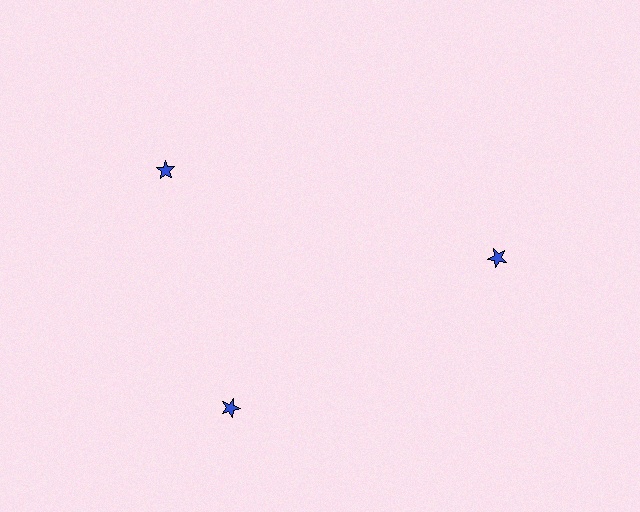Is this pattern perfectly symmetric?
No. The 3 blue stars are arranged in a ring, but one element near the 11 o'clock position is rotated out of alignment along the ring, breaking the 3-fold rotational symmetry.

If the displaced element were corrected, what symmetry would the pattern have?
It would have 3-fold rotational symmetry — the pattern would map onto itself every 120 degrees.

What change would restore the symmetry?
The symmetry would be restored by rotating it back into even spacing with its neighbors so that all 3 stars sit at equal angles and equal distance from the center.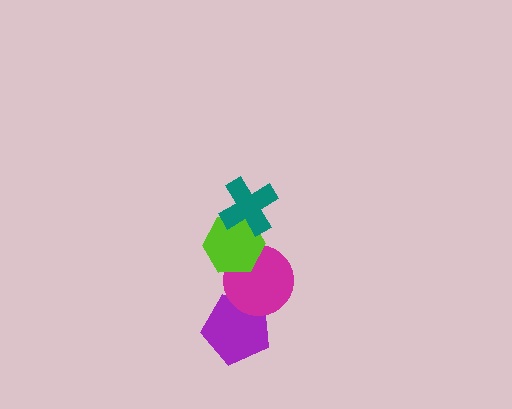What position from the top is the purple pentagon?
The purple pentagon is 4th from the top.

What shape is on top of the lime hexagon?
The teal cross is on top of the lime hexagon.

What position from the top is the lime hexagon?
The lime hexagon is 2nd from the top.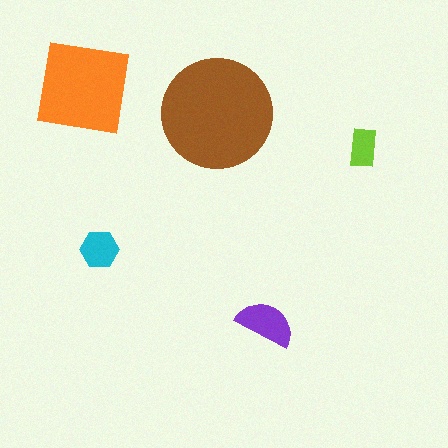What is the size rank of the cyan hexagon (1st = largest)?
4th.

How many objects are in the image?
There are 5 objects in the image.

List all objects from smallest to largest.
The lime rectangle, the cyan hexagon, the purple semicircle, the orange square, the brown circle.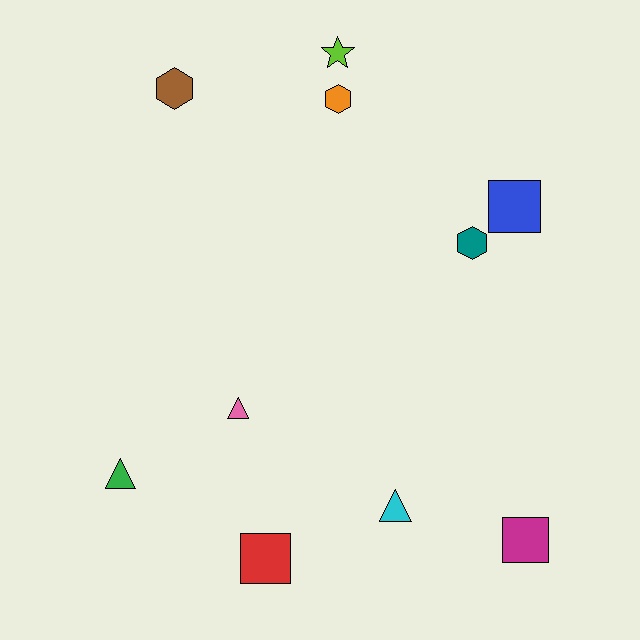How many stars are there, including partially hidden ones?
There is 1 star.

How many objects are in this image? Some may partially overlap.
There are 10 objects.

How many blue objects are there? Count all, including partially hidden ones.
There is 1 blue object.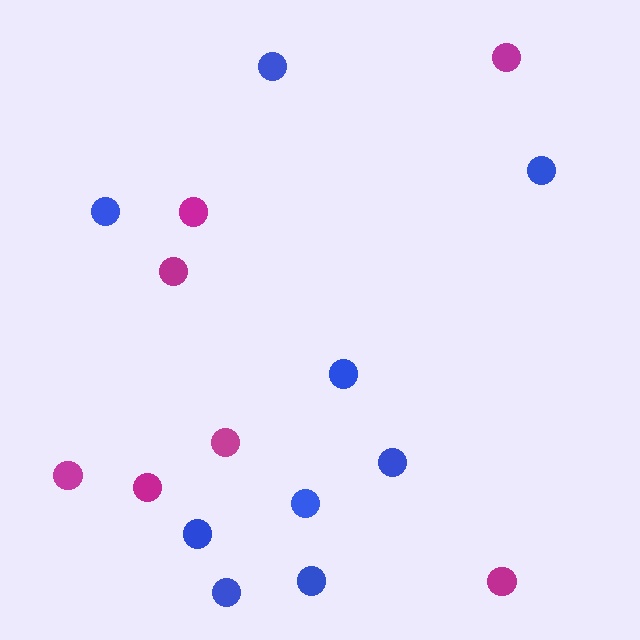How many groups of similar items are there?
There are 2 groups: one group of blue circles (9) and one group of magenta circles (7).